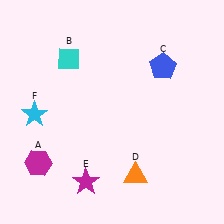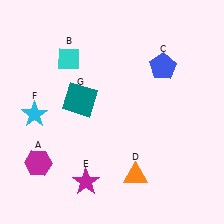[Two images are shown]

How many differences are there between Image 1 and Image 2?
There is 1 difference between the two images.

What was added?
A teal square (G) was added in Image 2.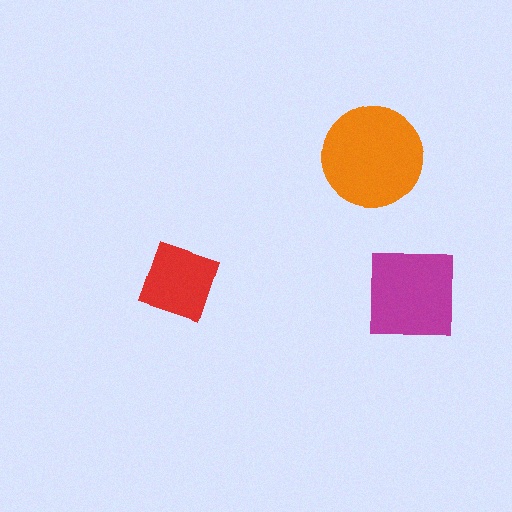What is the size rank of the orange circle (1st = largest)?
1st.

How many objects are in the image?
There are 3 objects in the image.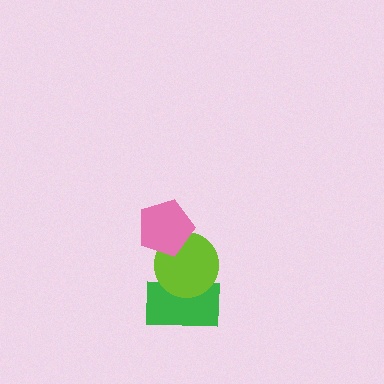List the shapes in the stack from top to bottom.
From top to bottom: the pink pentagon, the lime circle, the green rectangle.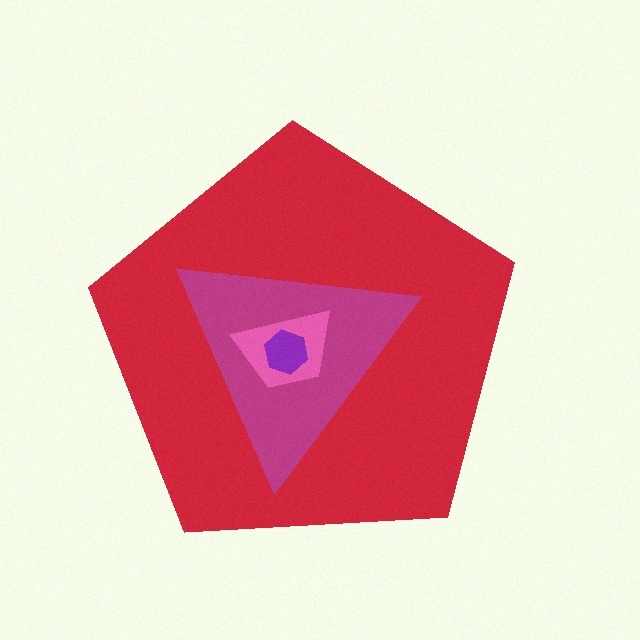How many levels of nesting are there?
4.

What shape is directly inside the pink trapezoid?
The purple hexagon.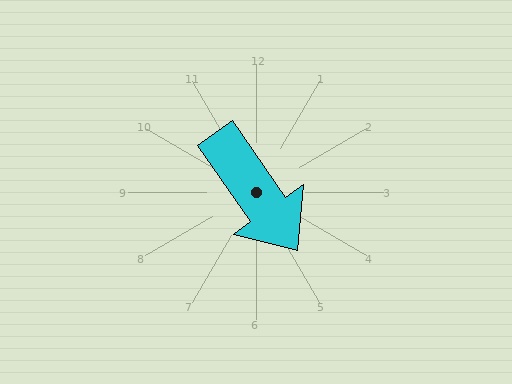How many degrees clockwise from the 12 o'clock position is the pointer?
Approximately 145 degrees.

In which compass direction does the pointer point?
Southeast.